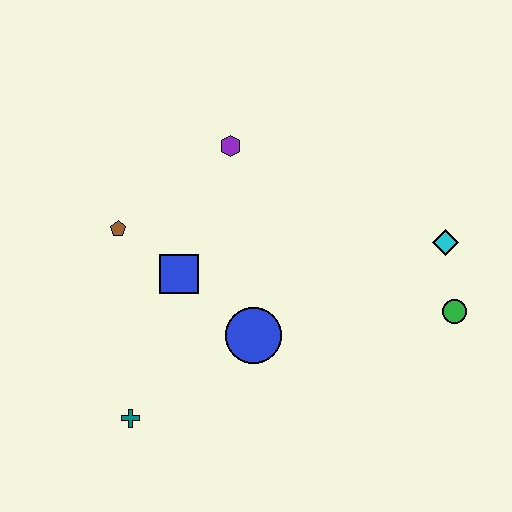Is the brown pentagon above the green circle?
Yes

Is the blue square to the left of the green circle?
Yes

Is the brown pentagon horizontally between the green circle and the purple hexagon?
No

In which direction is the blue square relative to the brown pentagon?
The blue square is to the right of the brown pentagon.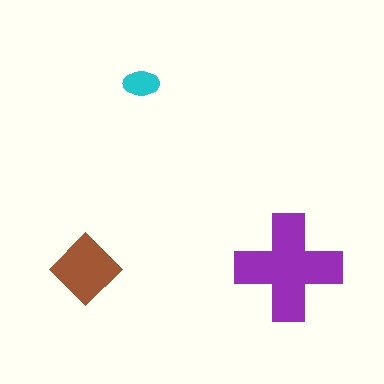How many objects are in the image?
There are 3 objects in the image.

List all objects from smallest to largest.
The cyan ellipse, the brown diamond, the purple cross.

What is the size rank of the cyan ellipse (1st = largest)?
3rd.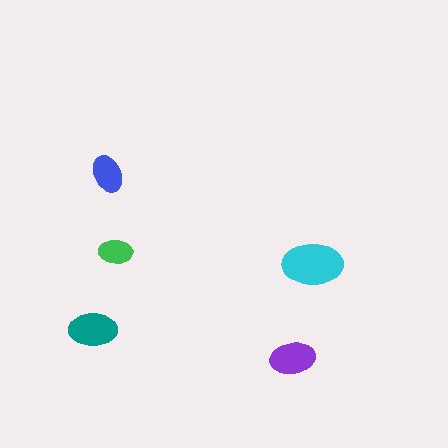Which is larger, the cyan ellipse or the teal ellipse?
The cyan one.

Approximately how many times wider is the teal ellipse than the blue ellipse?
About 1.5 times wider.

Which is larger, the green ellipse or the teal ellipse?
The teal one.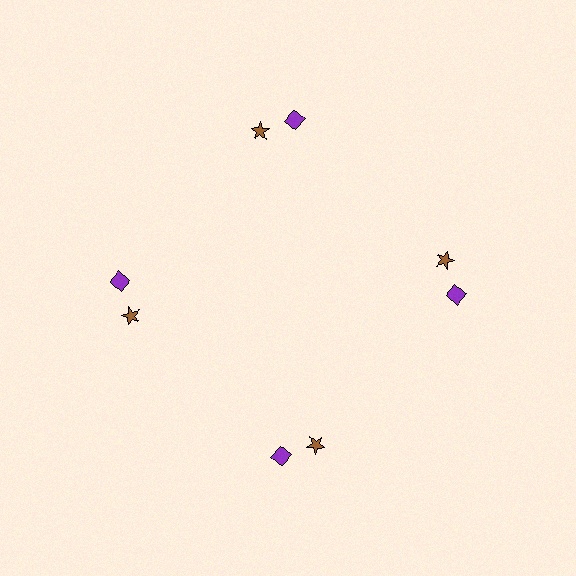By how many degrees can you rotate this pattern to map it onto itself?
The pattern maps onto itself every 90 degrees of rotation.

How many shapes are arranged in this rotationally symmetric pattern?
There are 8 shapes, arranged in 4 groups of 2.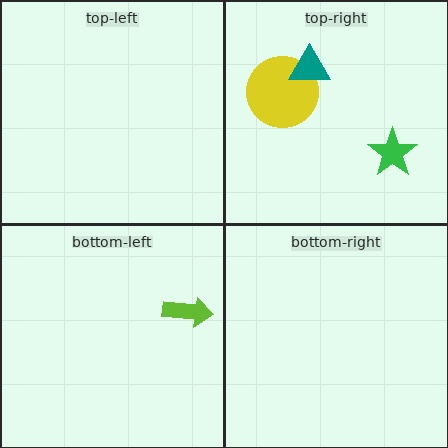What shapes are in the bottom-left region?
The lime arrow.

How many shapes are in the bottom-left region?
1.